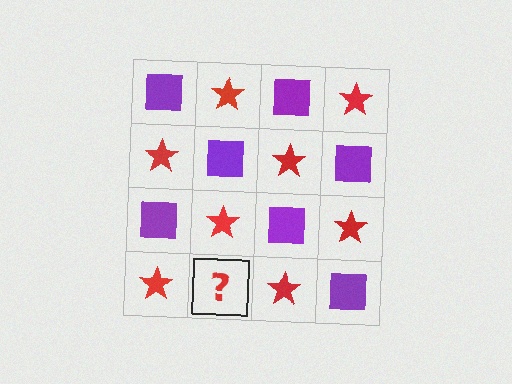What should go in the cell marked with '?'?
The missing cell should contain a purple square.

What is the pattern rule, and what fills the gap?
The rule is that it alternates purple square and red star in a checkerboard pattern. The gap should be filled with a purple square.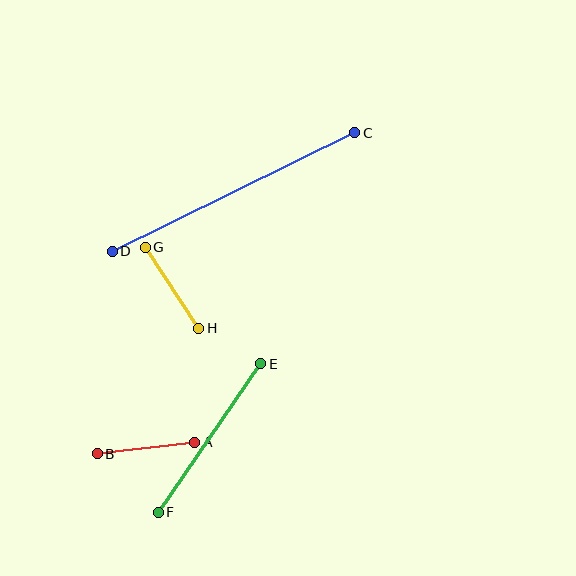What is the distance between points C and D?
The distance is approximately 270 pixels.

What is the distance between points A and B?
The distance is approximately 98 pixels.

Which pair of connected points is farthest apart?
Points C and D are farthest apart.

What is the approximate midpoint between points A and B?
The midpoint is at approximately (146, 448) pixels.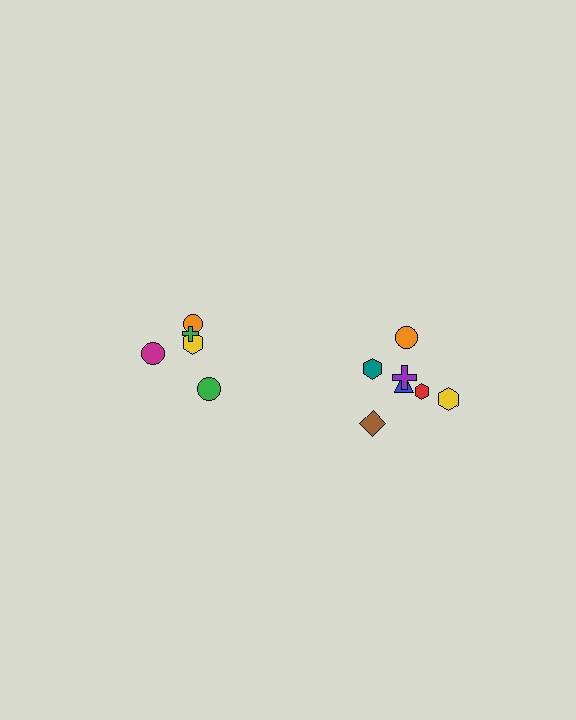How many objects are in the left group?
There are 5 objects.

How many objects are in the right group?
There are 7 objects.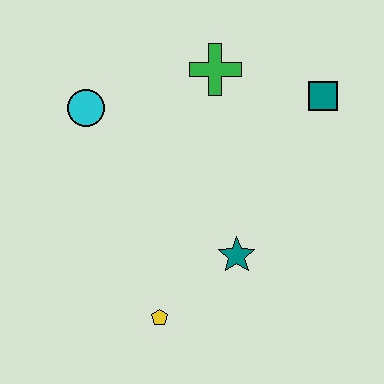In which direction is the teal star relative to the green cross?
The teal star is below the green cross.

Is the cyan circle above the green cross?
No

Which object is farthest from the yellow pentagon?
The teal square is farthest from the yellow pentagon.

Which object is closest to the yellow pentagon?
The teal star is closest to the yellow pentagon.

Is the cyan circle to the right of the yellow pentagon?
No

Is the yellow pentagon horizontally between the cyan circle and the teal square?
Yes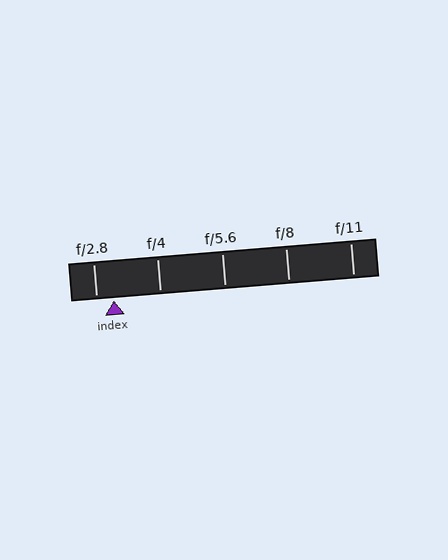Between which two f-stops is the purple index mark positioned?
The index mark is between f/2.8 and f/4.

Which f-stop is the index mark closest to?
The index mark is closest to f/2.8.